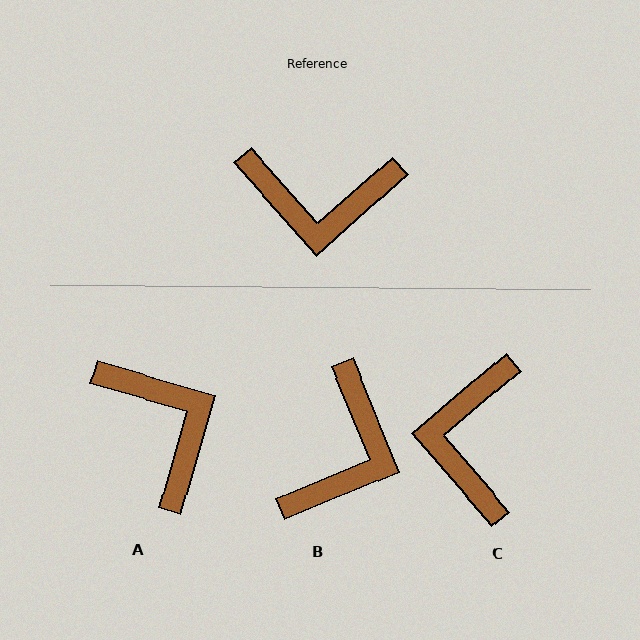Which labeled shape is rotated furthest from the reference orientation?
A, about 122 degrees away.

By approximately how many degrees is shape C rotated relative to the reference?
Approximately 91 degrees clockwise.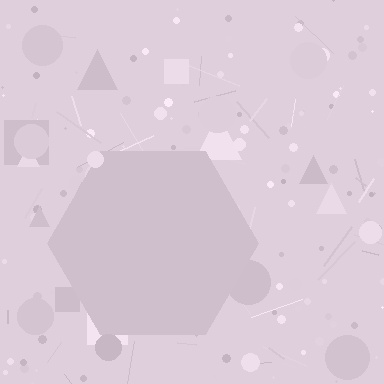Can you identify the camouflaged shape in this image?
The camouflaged shape is a hexagon.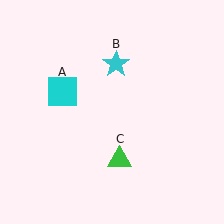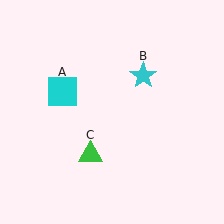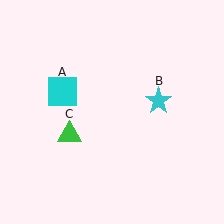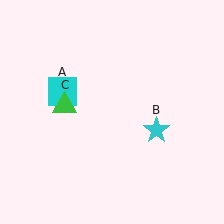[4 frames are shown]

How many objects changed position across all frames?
2 objects changed position: cyan star (object B), green triangle (object C).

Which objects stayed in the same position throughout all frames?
Cyan square (object A) remained stationary.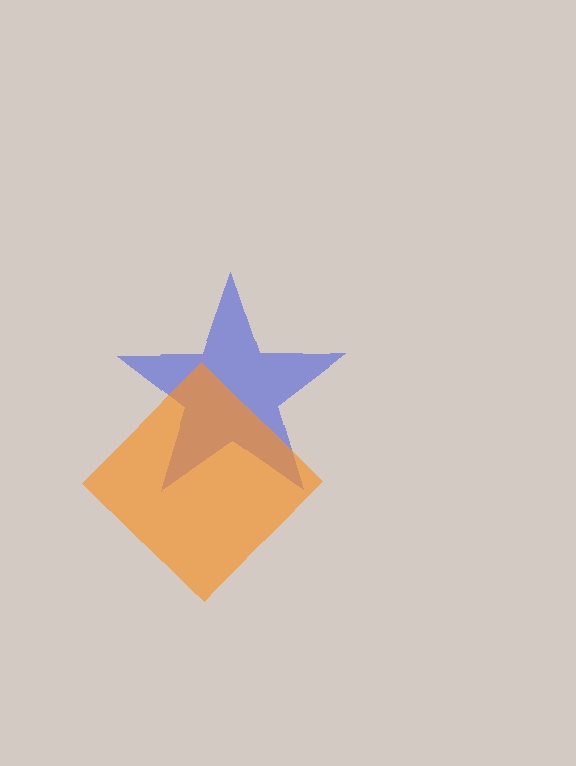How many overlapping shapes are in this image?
There are 2 overlapping shapes in the image.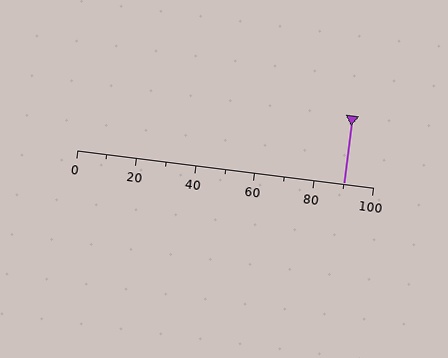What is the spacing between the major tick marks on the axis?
The major ticks are spaced 20 apart.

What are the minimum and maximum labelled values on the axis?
The axis runs from 0 to 100.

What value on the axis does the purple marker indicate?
The marker indicates approximately 90.